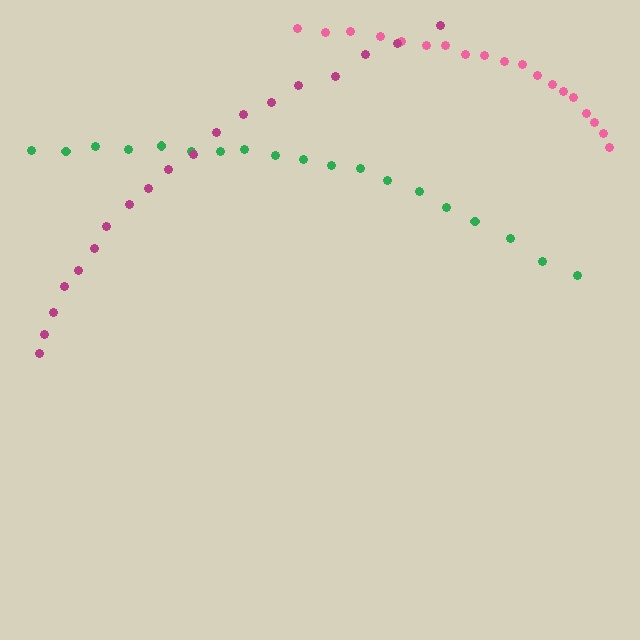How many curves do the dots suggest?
There are 3 distinct paths.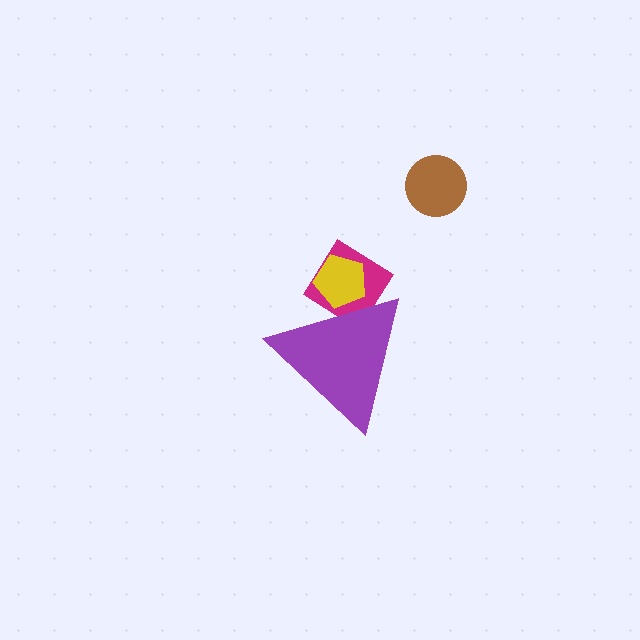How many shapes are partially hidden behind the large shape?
2 shapes are partially hidden.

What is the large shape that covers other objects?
A purple triangle.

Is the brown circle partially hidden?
No, the brown circle is fully visible.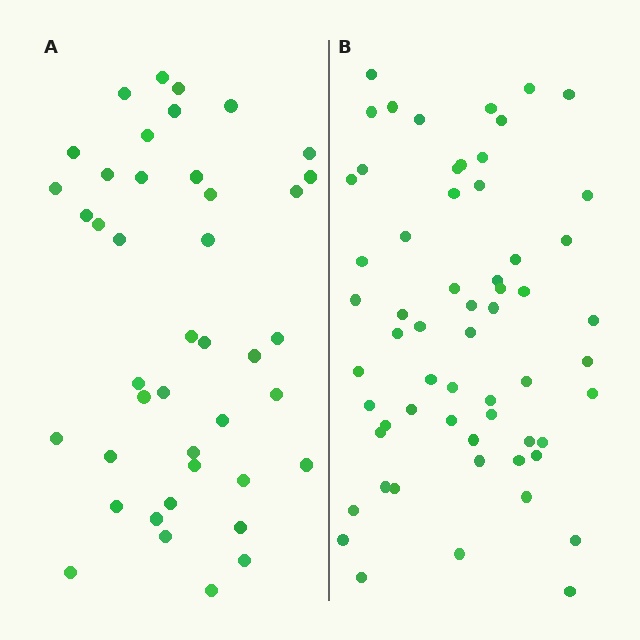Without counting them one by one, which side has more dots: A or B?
Region B (the right region) has more dots.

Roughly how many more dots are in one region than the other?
Region B has approximately 20 more dots than region A.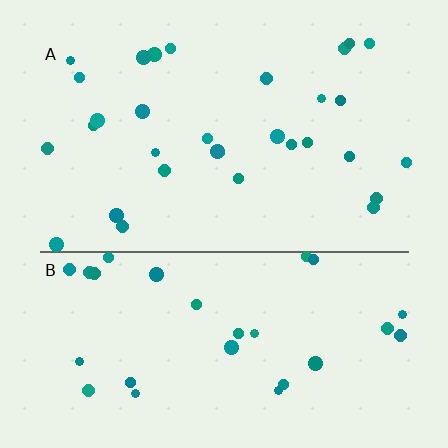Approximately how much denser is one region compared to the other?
Approximately 1.1× — region A over region B.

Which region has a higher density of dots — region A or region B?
A (the top).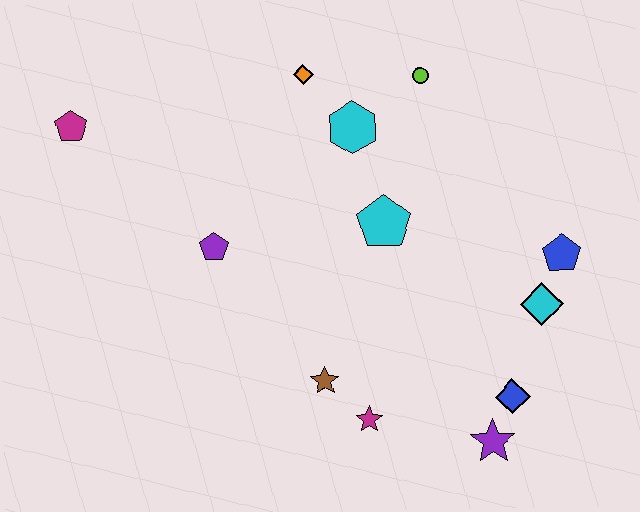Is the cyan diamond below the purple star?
No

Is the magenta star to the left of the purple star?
Yes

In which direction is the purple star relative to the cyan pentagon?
The purple star is below the cyan pentagon.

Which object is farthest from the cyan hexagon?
The purple star is farthest from the cyan hexagon.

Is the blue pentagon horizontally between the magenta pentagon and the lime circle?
No